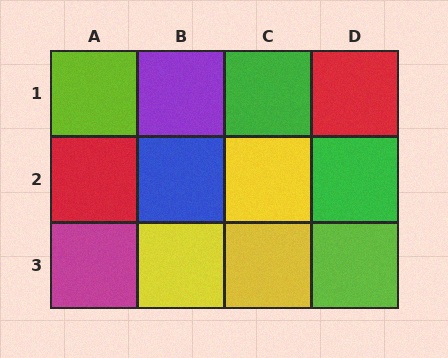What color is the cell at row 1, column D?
Red.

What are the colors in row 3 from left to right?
Magenta, yellow, yellow, lime.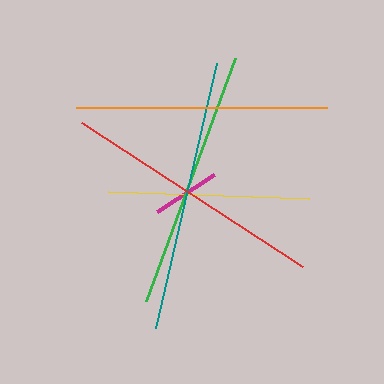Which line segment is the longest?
The teal line is the longest at approximately 272 pixels.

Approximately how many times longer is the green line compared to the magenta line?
The green line is approximately 3.8 times the length of the magenta line.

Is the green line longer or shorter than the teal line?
The teal line is longer than the green line.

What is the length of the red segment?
The red segment is approximately 264 pixels long.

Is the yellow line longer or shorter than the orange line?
The orange line is longer than the yellow line.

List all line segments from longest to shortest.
From longest to shortest: teal, red, green, orange, yellow, magenta.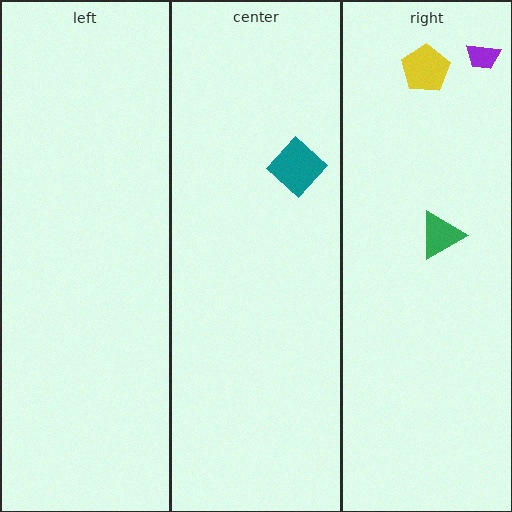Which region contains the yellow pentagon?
The right region.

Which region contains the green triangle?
The right region.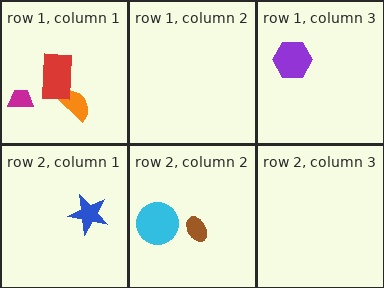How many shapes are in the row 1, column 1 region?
3.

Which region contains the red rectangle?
The row 1, column 1 region.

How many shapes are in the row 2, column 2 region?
2.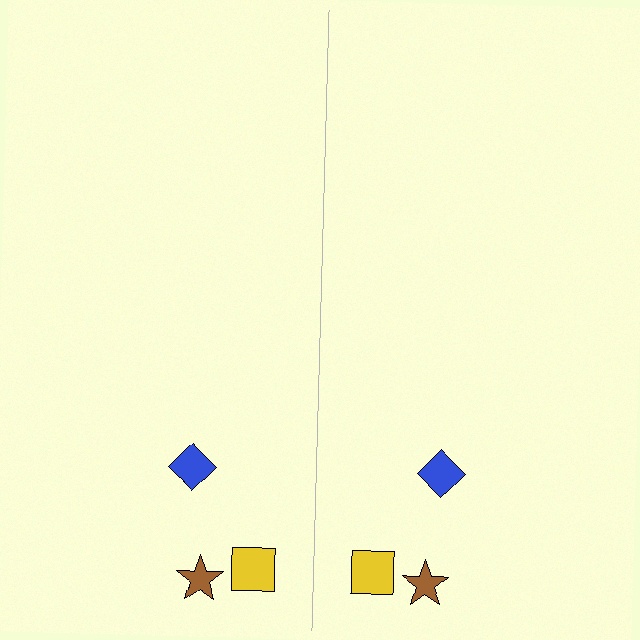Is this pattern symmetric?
Yes, this pattern has bilateral (reflection) symmetry.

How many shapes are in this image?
There are 6 shapes in this image.